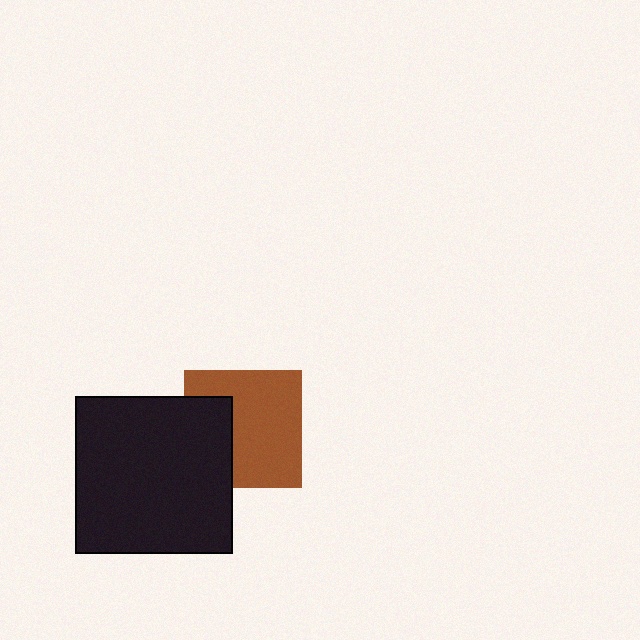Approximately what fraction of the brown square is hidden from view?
Roughly 33% of the brown square is hidden behind the black square.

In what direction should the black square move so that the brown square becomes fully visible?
The black square should move left. That is the shortest direction to clear the overlap and leave the brown square fully visible.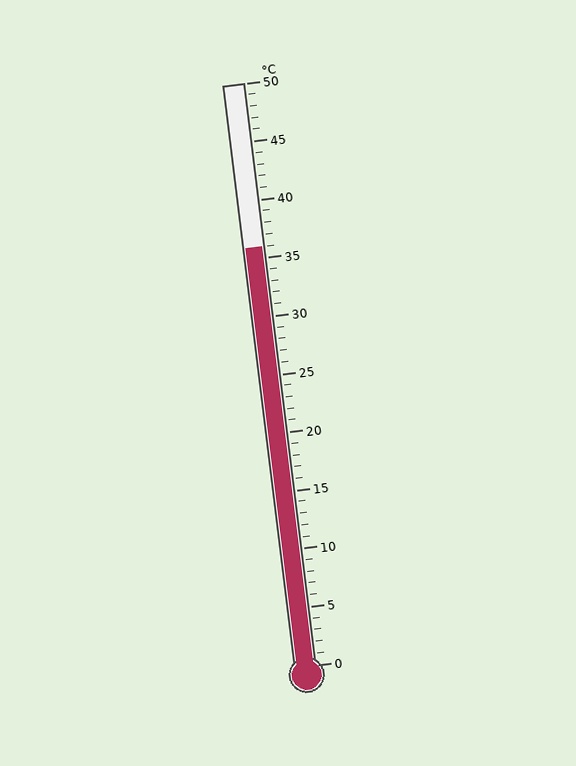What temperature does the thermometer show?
The thermometer shows approximately 36°C.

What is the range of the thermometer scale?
The thermometer scale ranges from 0°C to 50°C.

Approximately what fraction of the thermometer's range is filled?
The thermometer is filled to approximately 70% of its range.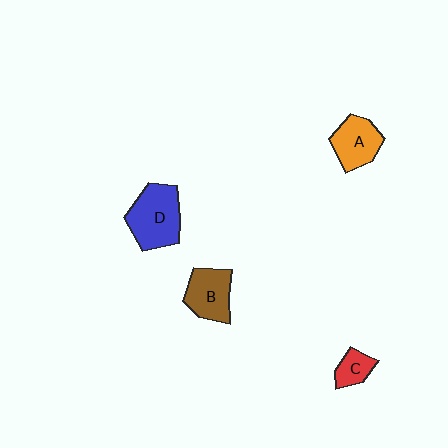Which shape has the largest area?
Shape D (blue).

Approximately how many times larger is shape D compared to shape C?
Approximately 2.6 times.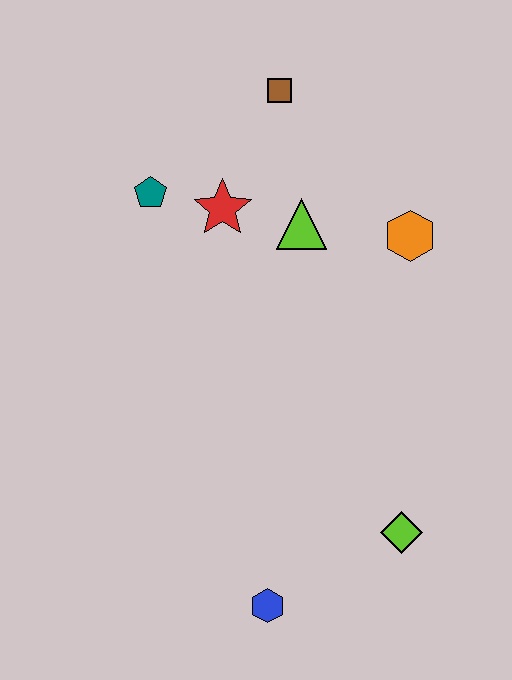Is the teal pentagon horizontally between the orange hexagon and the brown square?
No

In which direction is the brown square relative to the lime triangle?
The brown square is above the lime triangle.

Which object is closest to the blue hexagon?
The lime diamond is closest to the blue hexagon.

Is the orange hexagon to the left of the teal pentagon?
No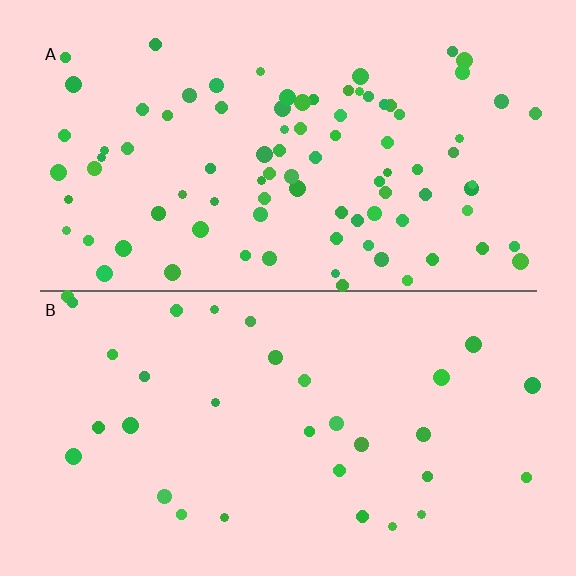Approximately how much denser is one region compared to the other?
Approximately 2.8× — region A over region B.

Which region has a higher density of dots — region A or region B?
A (the top).